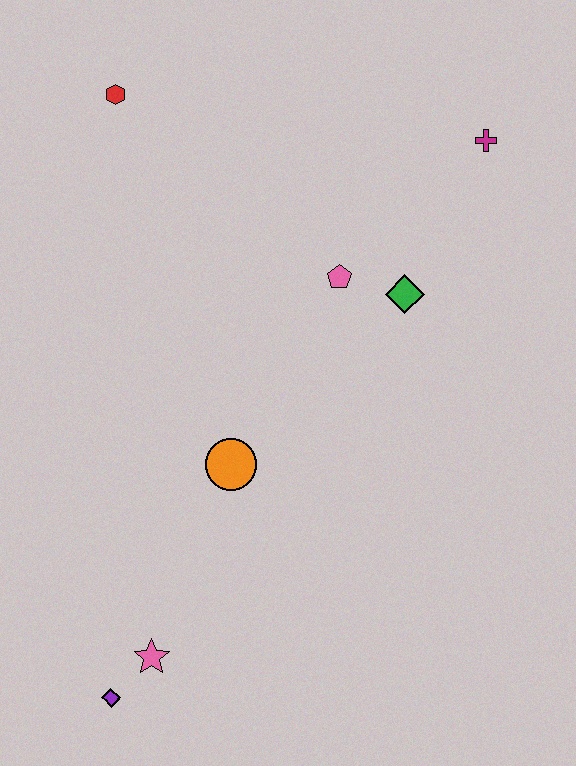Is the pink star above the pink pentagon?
No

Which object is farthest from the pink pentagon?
The purple diamond is farthest from the pink pentagon.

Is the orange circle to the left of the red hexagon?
No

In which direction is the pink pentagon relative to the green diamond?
The pink pentagon is to the left of the green diamond.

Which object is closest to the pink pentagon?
The green diamond is closest to the pink pentagon.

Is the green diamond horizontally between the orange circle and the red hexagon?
No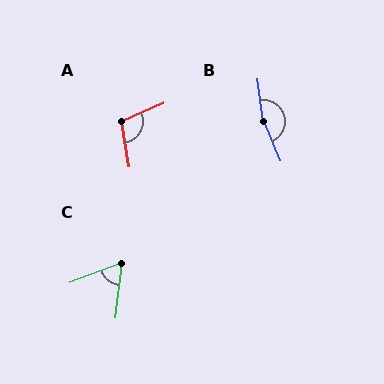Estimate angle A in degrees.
Approximately 104 degrees.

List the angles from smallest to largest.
C (63°), A (104°), B (165°).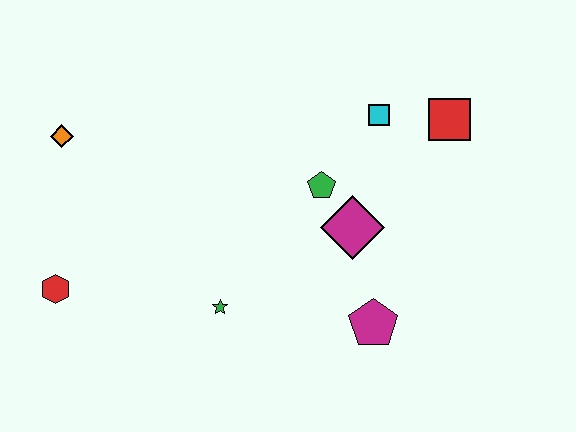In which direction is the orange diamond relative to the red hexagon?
The orange diamond is above the red hexagon.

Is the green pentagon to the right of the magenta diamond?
No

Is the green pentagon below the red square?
Yes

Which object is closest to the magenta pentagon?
The magenta diamond is closest to the magenta pentagon.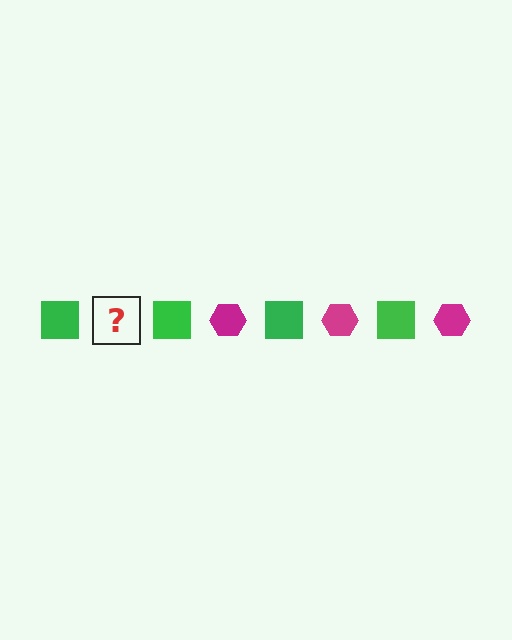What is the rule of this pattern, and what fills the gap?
The rule is that the pattern alternates between green square and magenta hexagon. The gap should be filled with a magenta hexagon.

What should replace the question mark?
The question mark should be replaced with a magenta hexagon.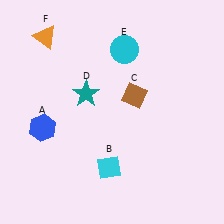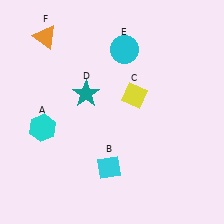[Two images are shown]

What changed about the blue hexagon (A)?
In Image 1, A is blue. In Image 2, it changed to cyan.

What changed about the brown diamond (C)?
In Image 1, C is brown. In Image 2, it changed to yellow.